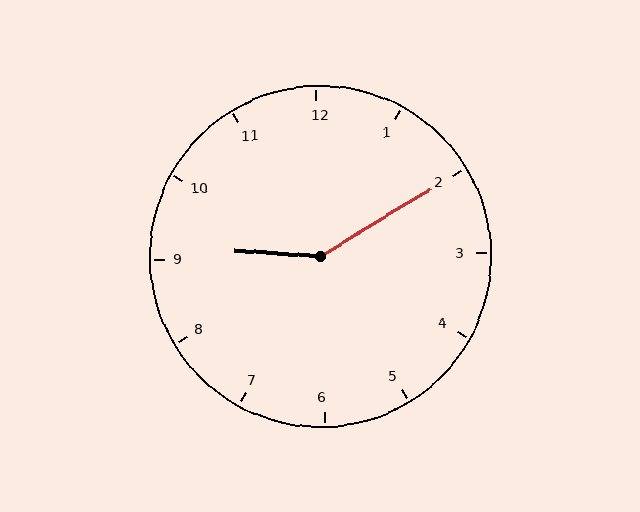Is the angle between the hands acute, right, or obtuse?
It is obtuse.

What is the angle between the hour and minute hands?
Approximately 145 degrees.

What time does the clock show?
9:10.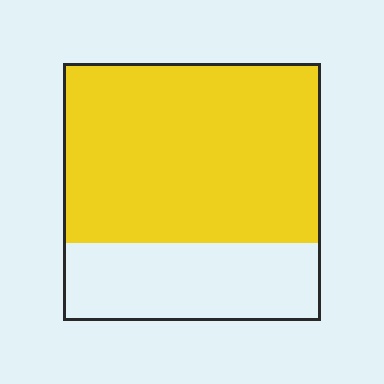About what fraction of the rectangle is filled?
About two thirds (2/3).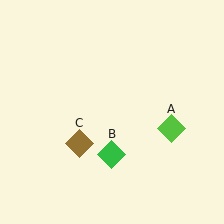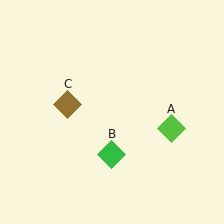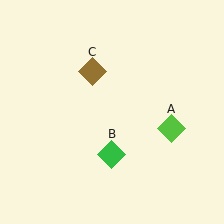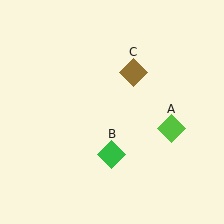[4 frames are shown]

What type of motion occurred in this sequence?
The brown diamond (object C) rotated clockwise around the center of the scene.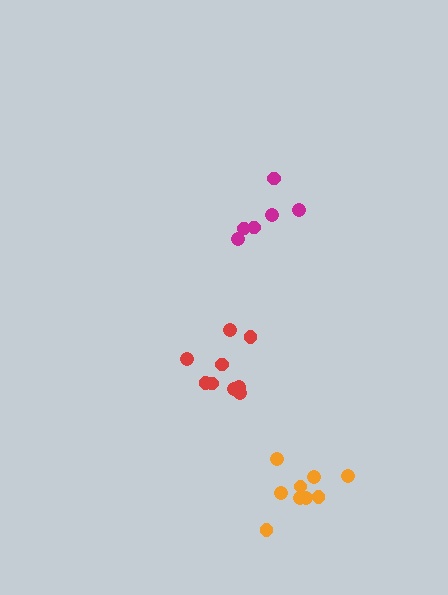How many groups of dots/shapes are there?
There are 3 groups.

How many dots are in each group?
Group 1: 9 dots, Group 2: 9 dots, Group 3: 6 dots (24 total).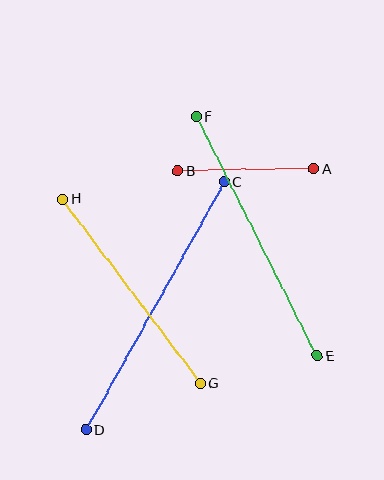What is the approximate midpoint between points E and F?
The midpoint is at approximately (257, 236) pixels.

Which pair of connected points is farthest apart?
Points C and D are farthest apart.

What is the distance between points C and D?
The distance is approximately 285 pixels.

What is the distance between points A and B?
The distance is approximately 136 pixels.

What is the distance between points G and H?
The distance is approximately 230 pixels.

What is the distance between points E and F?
The distance is approximately 268 pixels.